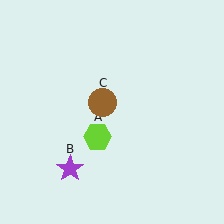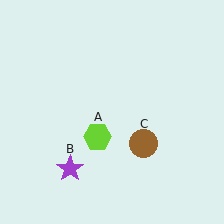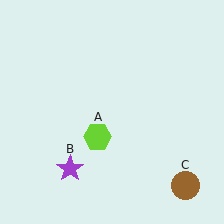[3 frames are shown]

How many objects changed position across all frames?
1 object changed position: brown circle (object C).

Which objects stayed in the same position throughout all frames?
Lime hexagon (object A) and purple star (object B) remained stationary.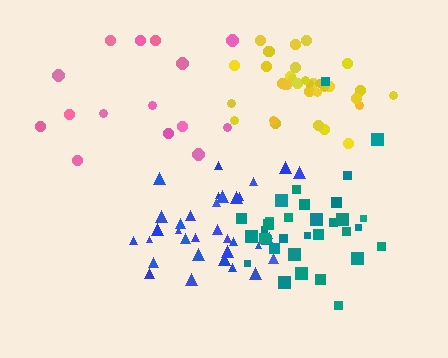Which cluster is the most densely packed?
Yellow.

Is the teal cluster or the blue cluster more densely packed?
Blue.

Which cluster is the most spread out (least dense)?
Pink.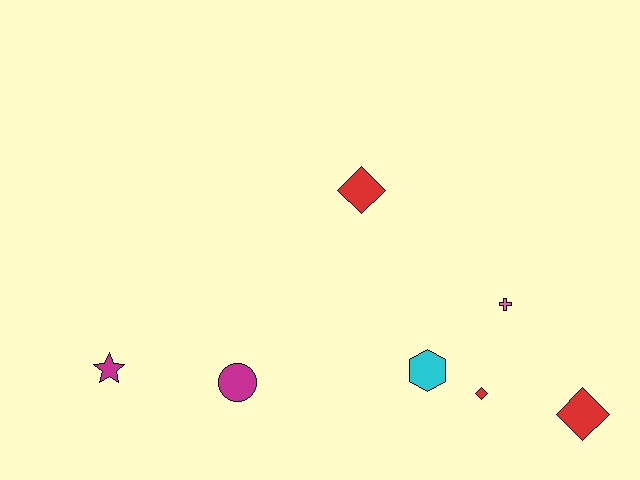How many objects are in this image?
There are 7 objects.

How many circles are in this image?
There is 1 circle.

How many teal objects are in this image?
There are no teal objects.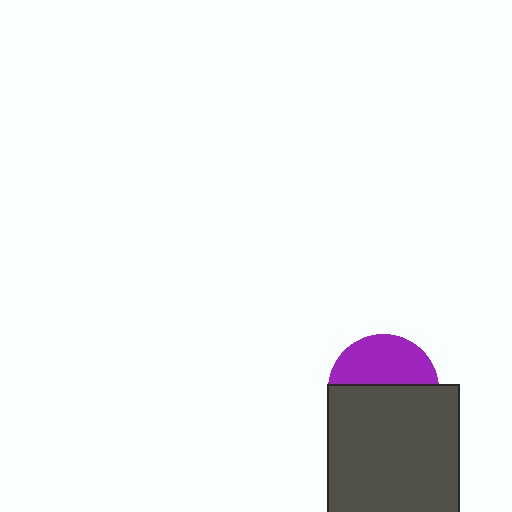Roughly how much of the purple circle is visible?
A small part of it is visible (roughly 43%).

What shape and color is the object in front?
The object in front is a dark gray rectangle.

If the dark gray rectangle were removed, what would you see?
You would see the complete purple circle.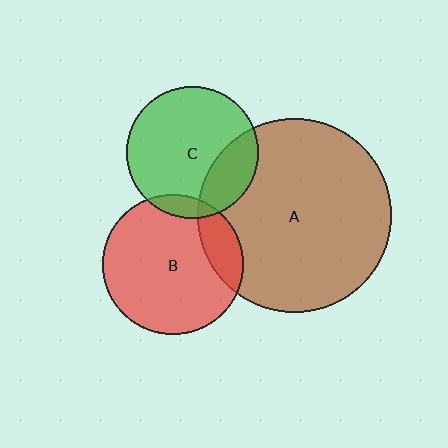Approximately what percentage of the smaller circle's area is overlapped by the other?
Approximately 15%.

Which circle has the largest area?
Circle A (brown).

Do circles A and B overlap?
Yes.